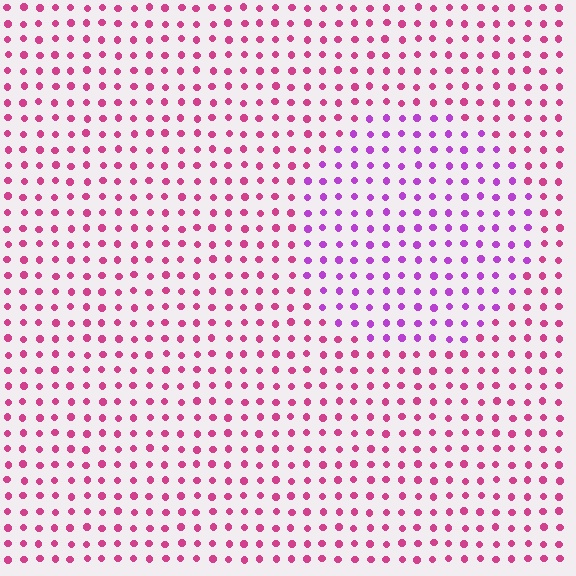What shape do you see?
I see a circle.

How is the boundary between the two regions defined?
The boundary is defined purely by a slight shift in hue (about 39 degrees). Spacing, size, and orientation are identical on both sides.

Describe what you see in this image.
The image is filled with small magenta elements in a uniform arrangement. A circle-shaped region is visible where the elements are tinted to a slightly different hue, forming a subtle color boundary.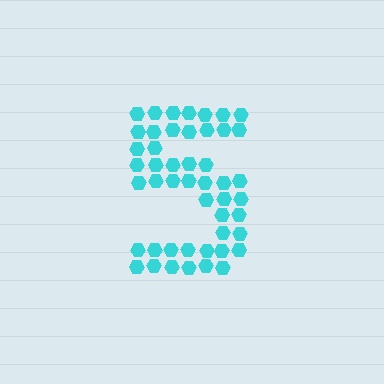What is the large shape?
The large shape is the digit 5.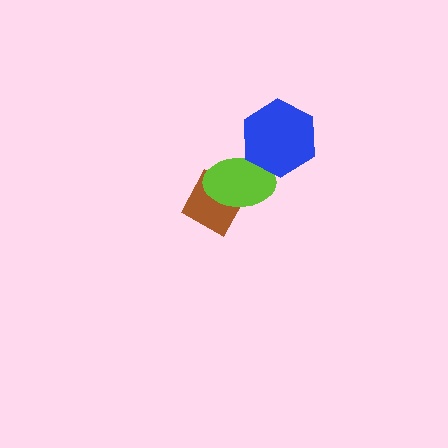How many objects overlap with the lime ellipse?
2 objects overlap with the lime ellipse.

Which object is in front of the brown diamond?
The lime ellipse is in front of the brown diamond.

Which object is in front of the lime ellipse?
The blue hexagon is in front of the lime ellipse.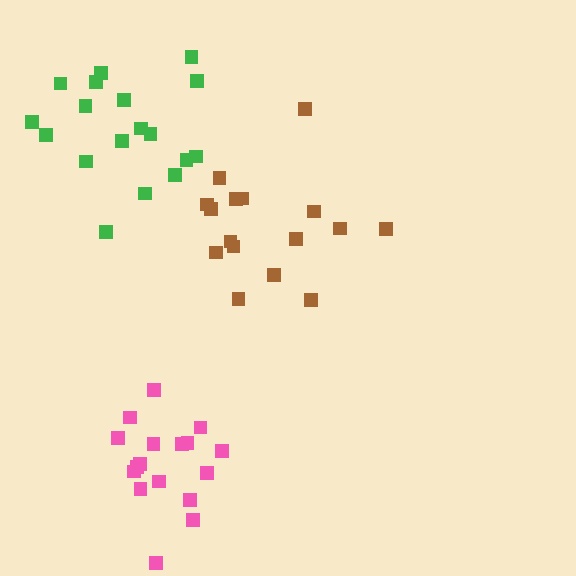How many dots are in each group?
Group 1: 17 dots, Group 2: 18 dots, Group 3: 16 dots (51 total).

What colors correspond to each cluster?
The clusters are colored: pink, green, brown.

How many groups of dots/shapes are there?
There are 3 groups.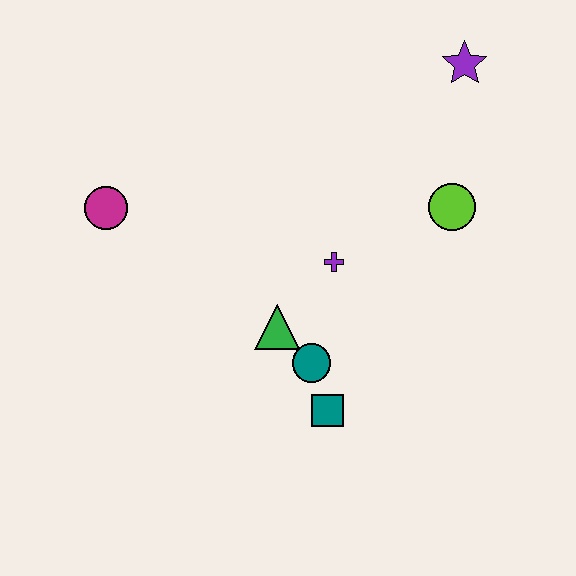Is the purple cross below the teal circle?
No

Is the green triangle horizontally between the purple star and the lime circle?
No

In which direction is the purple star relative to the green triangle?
The purple star is above the green triangle.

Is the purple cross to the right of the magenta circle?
Yes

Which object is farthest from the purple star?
The magenta circle is farthest from the purple star.